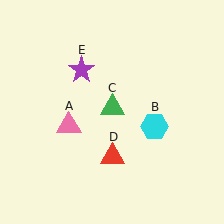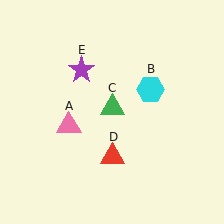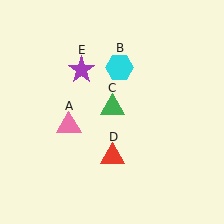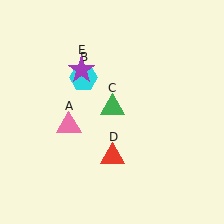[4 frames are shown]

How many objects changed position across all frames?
1 object changed position: cyan hexagon (object B).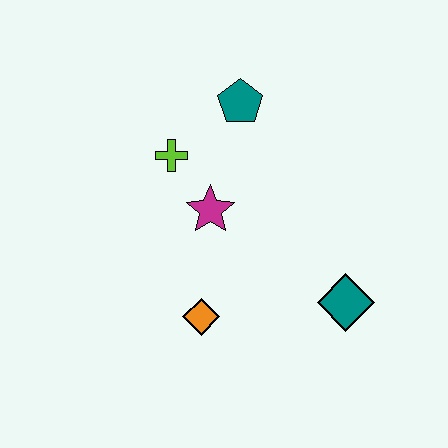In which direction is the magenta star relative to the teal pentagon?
The magenta star is below the teal pentagon.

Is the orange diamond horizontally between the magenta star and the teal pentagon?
No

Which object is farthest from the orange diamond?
The teal pentagon is farthest from the orange diamond.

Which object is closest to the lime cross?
The magenta star is closest to the lime cross.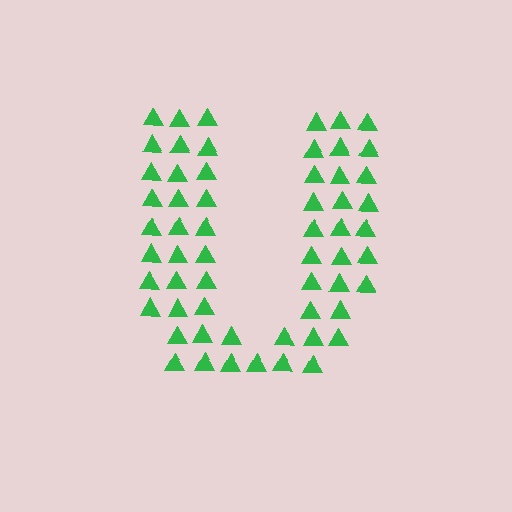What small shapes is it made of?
It is made of small triangles.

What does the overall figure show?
The overall figure shows the letter U.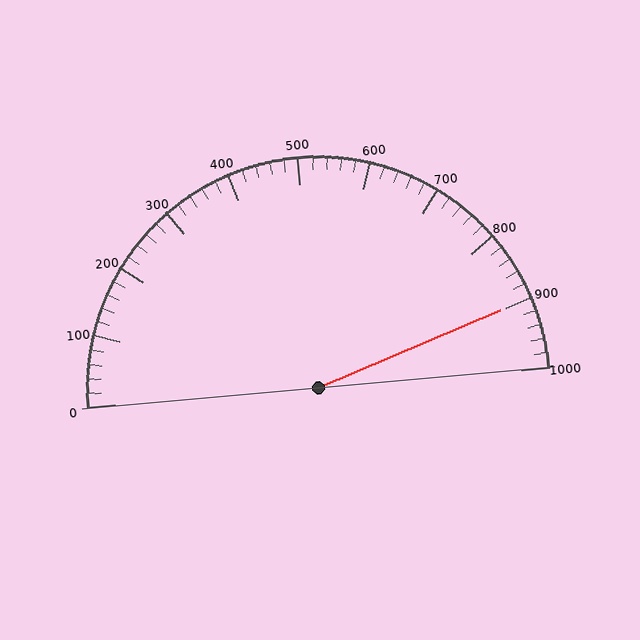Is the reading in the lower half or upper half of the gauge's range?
The reading is in the upper half of the range (0 to 1000).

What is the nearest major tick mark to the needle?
The nearest major tick mark is 900.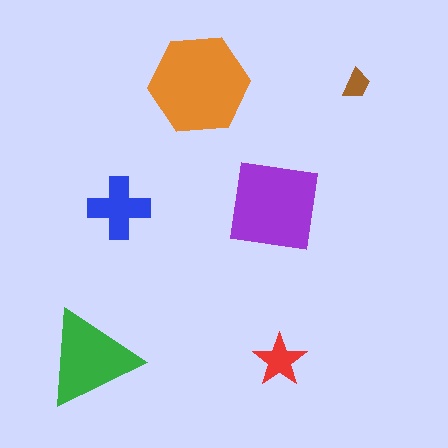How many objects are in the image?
There are 6 objects in the image.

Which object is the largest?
The orange hexagon.